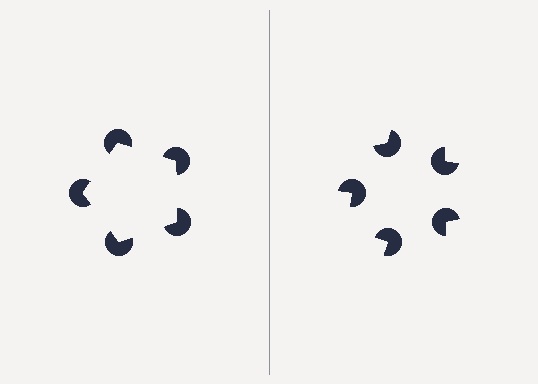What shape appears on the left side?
An illusory pentagon.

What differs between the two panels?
The pac-man discs are positioned identically on both sides; only the wedge orientations differ. On the left they align to a pentagon; on the right they are misaligned.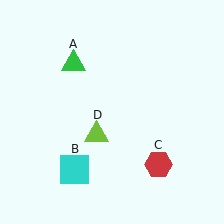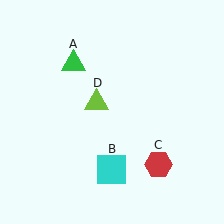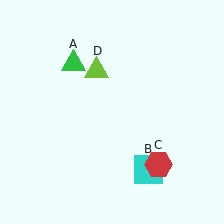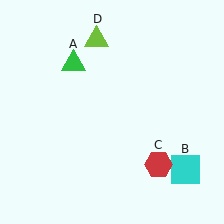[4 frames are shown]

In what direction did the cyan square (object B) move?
The cyan square (object B) moved right.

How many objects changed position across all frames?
2 objects changed position: cyan square (object B), lime triangle (object D).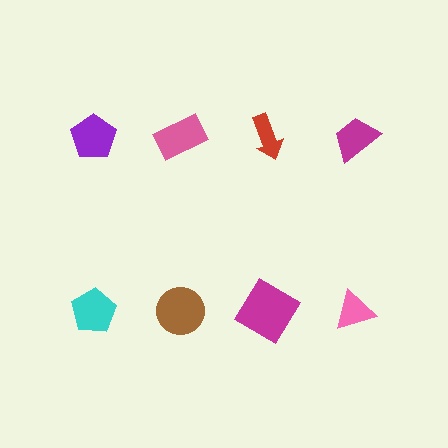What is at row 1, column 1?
A purple pentagon.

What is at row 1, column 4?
A magenta trapezoid.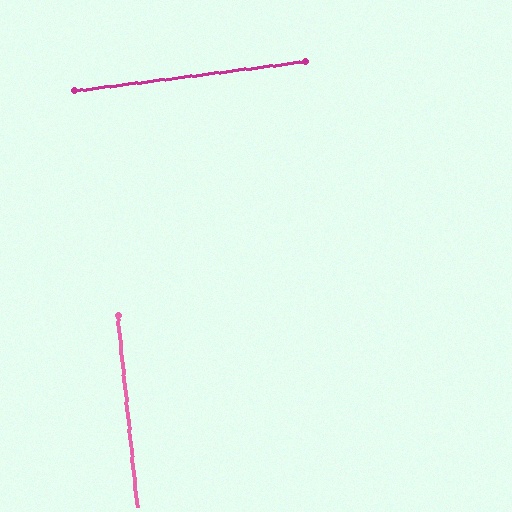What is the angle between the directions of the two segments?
Approximately 89 degrees.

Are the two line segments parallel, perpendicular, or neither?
Perpendicular — they meet at approximately 89°.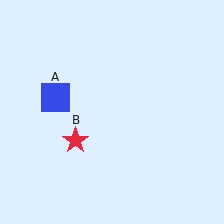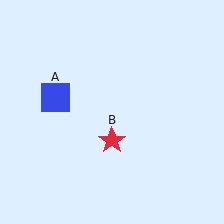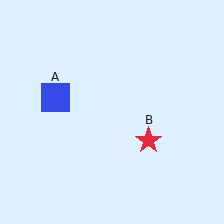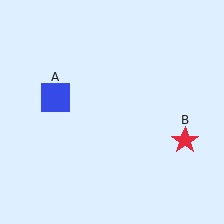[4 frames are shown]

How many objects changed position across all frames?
1 object changed position: red star (object B).